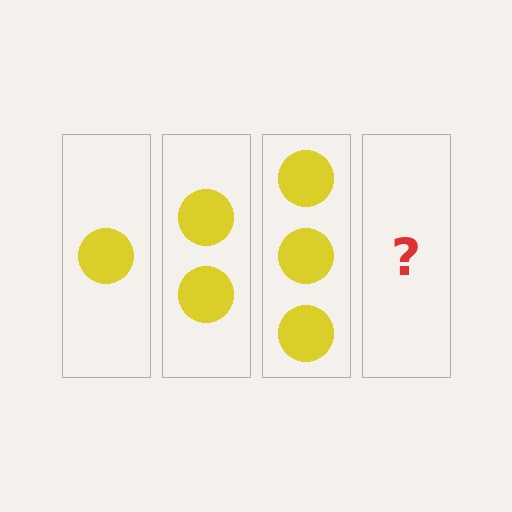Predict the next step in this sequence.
The next step is 4 circles.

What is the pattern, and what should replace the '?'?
The pattern is that each step adds one more circle. The '?' should be 4 circles.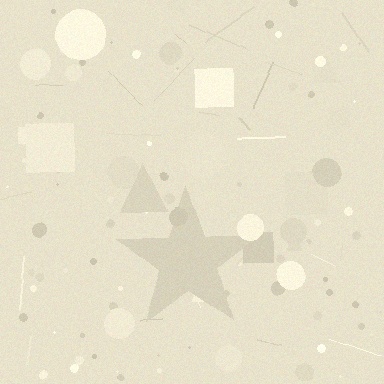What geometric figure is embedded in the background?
A star is embedded in the background.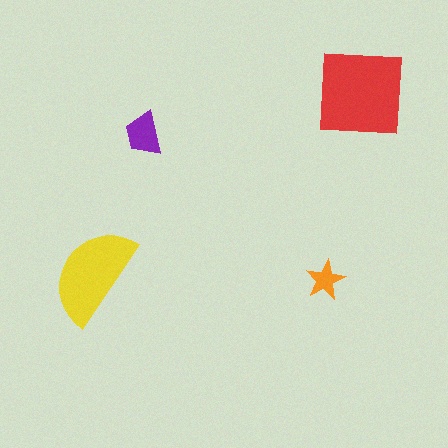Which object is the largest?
The red square.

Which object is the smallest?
The orange star.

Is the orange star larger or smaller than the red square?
Smaller.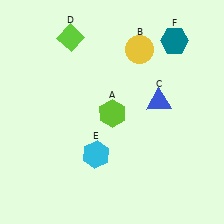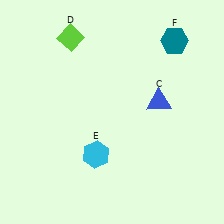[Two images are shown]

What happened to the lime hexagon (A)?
The lime hexagon (A) was removed in Image 2. It was in the bottom-right area of Image 1.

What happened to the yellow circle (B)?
The yellow circle (B) was removed in Image 2. It was in the top-right area of Image 1.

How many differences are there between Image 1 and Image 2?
There are 2 differences between the two images.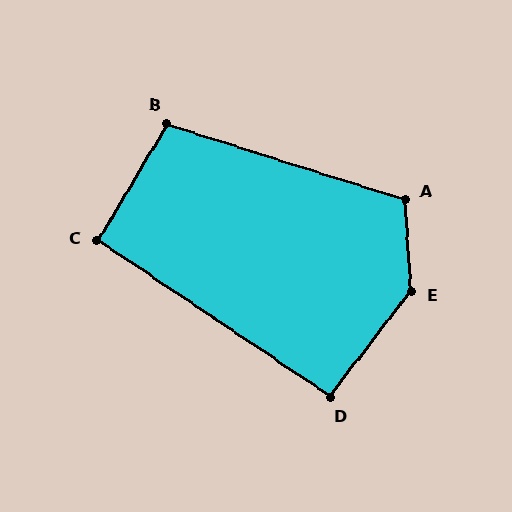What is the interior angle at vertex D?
Approximately 94 degrees (approximately right).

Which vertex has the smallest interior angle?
C, at approximately 93 degrees.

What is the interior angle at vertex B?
Approximately 103 degrees (obtuse).